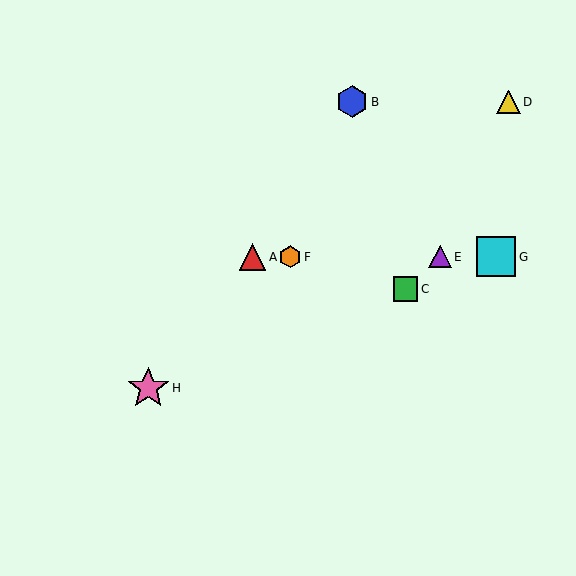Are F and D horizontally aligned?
No, F is at y≈257 and D is at y≈102.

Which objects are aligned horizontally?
Objects A, E, F, G are aligned horizontally.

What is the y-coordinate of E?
Object E is at y≈257.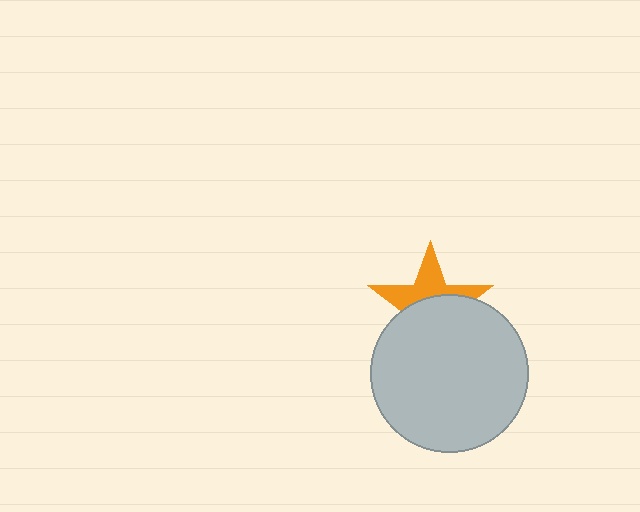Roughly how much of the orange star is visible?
A small part of it is visible (roughly 43%).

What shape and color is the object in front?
The object in front is a light gray circle.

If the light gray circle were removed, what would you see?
You would see the complete orange star.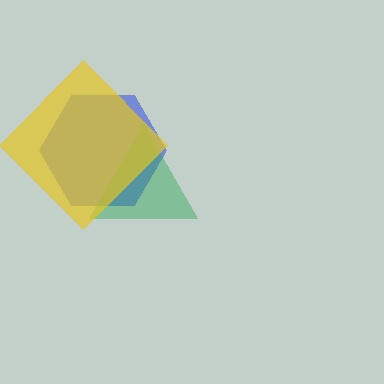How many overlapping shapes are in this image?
There are 3 overlapping shapes in the image.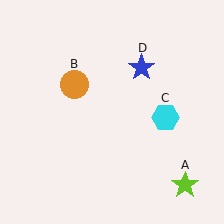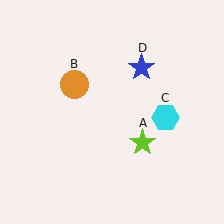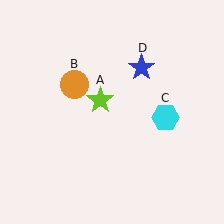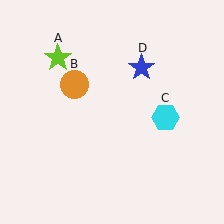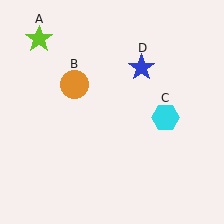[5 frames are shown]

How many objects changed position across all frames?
1 object changed position: lime star (object A).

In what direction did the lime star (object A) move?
The lime star (object A) moved up and to the left.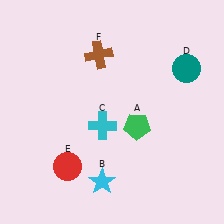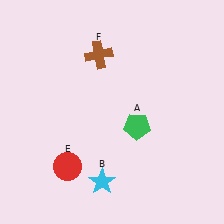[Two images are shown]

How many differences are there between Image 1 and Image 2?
There are 2 differences between the two images.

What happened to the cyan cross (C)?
The cyan cross (C) was removed in Image 2. It was in the bottom-left area of Image 1.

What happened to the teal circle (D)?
The teal circle (D) was removed in Image 2. It was in the top-right area of Image 1.